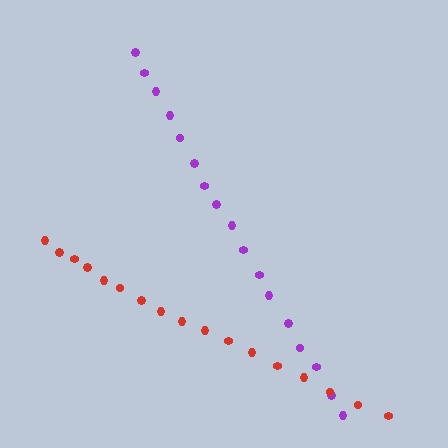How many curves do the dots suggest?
There are 2 distinct paths.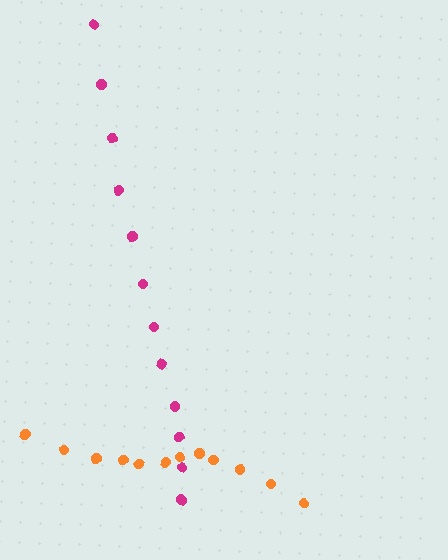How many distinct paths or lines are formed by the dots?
There are 2 distinct paths.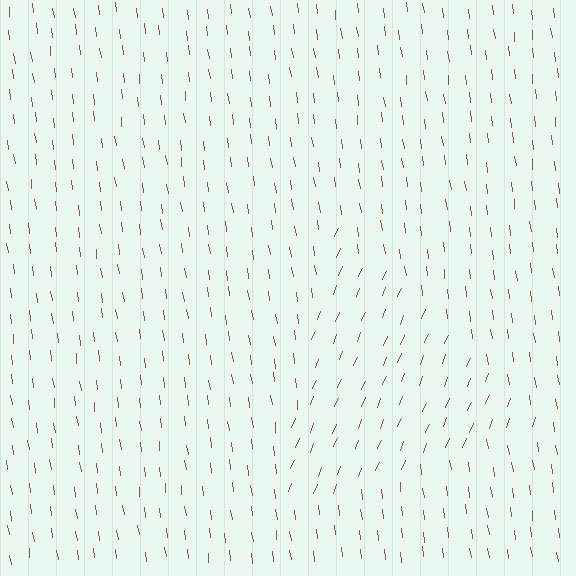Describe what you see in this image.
The image is filled with small brown line segments. A triangle region in the image has lines oriented differently from the surrounding lines, creating a visible texture boundary.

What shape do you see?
I see a triangle.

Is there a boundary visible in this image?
Yes, there is a texture boundary formed by a change in line orientation.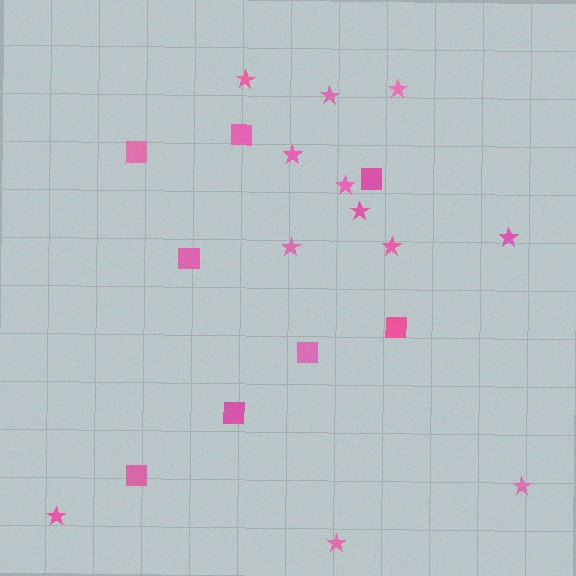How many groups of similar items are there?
There are 2 groups: one group of stars (12) and one group of squares (8).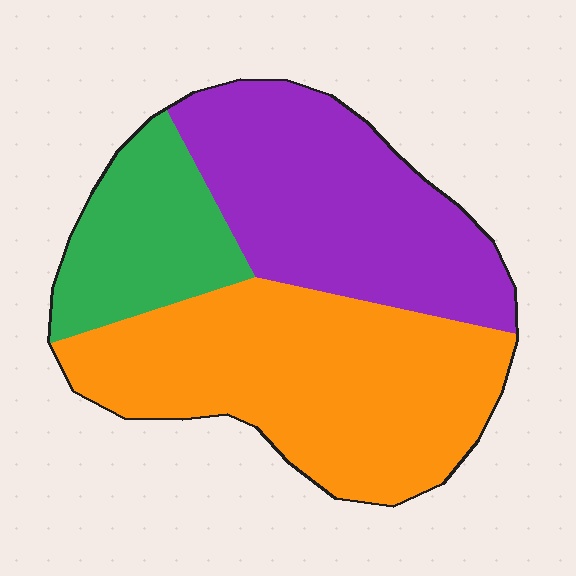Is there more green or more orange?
Orange.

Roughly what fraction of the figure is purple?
Purple covers 36% of the figure.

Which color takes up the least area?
Green, at roughly 20%.